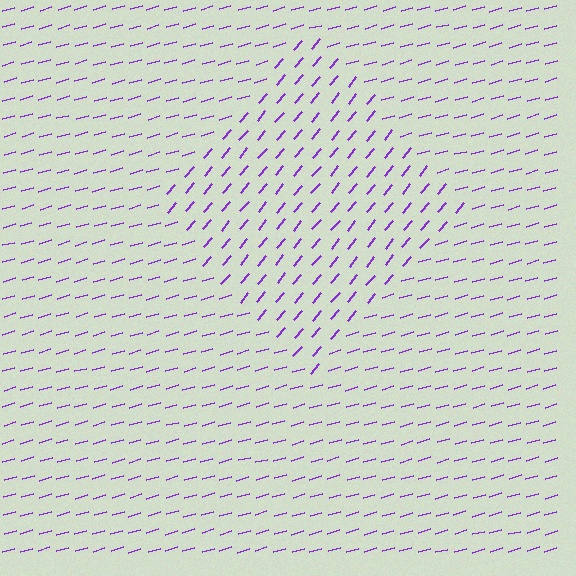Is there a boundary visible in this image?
Yes, there is a texture boundary formed by a change in line orientation.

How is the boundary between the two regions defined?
The boundary is defined purely by a change in line orientation (approximately 34 degrees difference). All lines are the same color and thickness.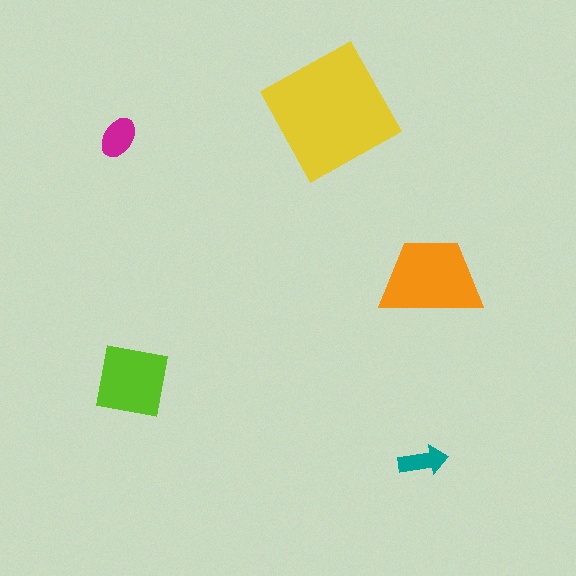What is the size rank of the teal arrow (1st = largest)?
5th.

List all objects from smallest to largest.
The teal arrow, the magenta ellipse, the lime square, the orange trapezoid, the yellow square.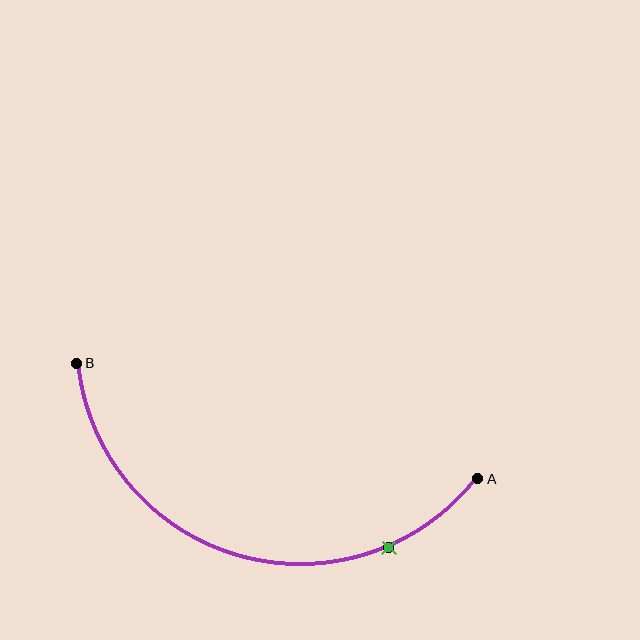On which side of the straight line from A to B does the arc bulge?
The arc bulges below the straight line connecting A and B.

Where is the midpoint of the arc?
The arc midpoint is the point on the curve farthest from the straight line joining A and B. It sits below that line.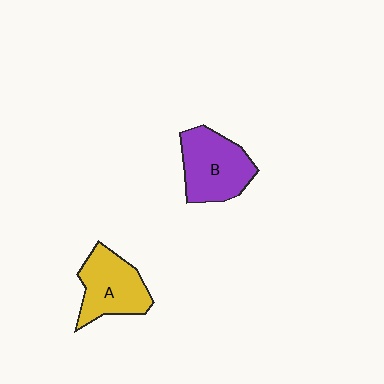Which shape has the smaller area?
Shape A (yellow).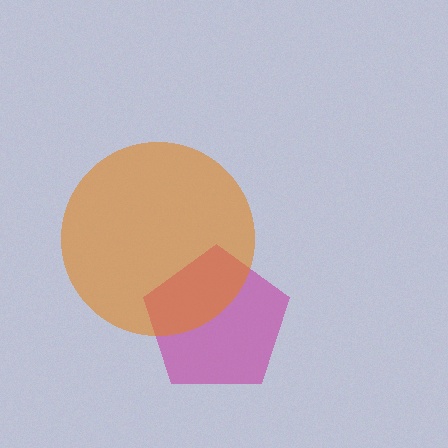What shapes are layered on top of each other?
The layered shapes are: a magenta pentagon, an orange circle.